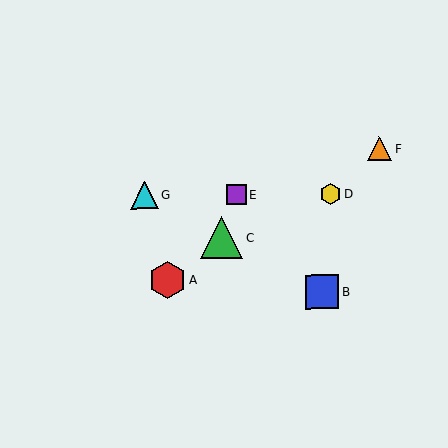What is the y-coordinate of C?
Object C is at y≈238.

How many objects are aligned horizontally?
3 objects (D, E, G) are aligned horizontally.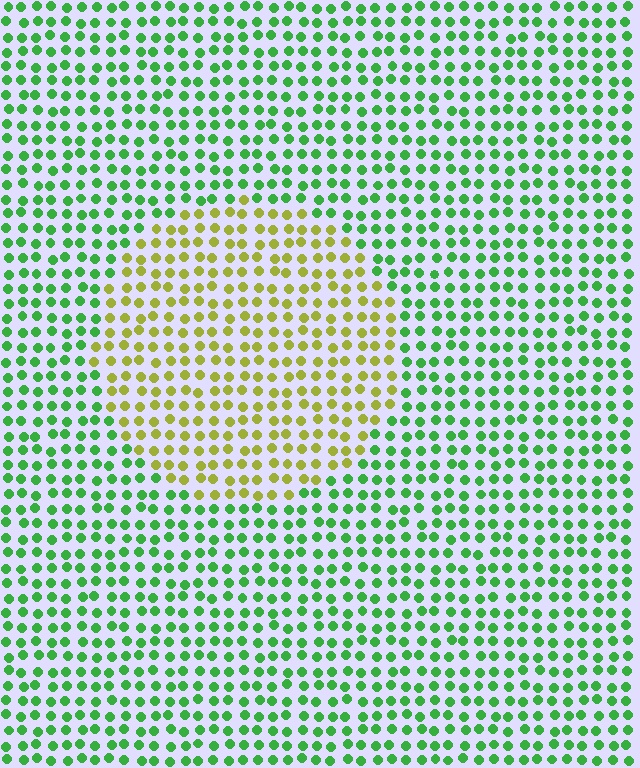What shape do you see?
I see a circle.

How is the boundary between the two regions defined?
The boundary is defined purely by a slight shift in hue (about 55 degrees). Spacing, size, and orientation are identical on both sides.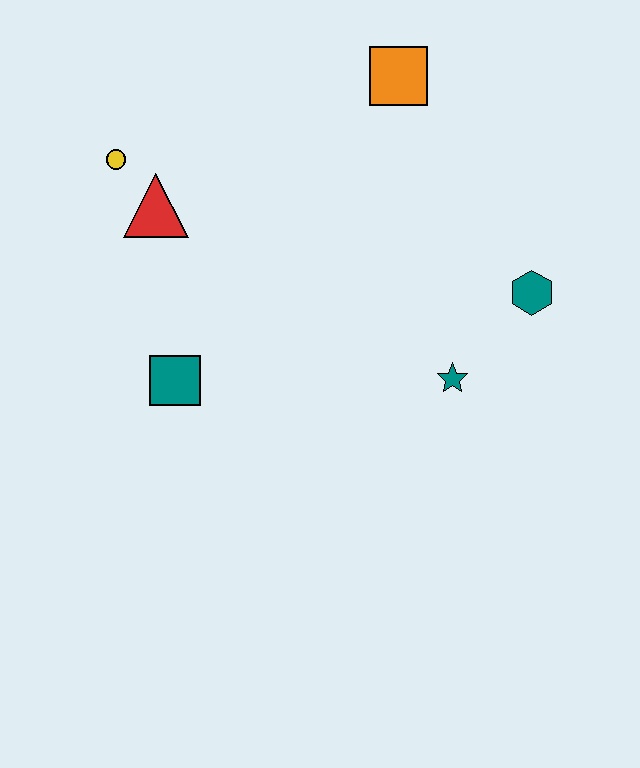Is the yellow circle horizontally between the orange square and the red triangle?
No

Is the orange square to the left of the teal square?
No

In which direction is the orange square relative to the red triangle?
The orange square is to the right of the red triangle.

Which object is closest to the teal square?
The red triangle is closest to the teal square.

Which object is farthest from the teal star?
The yellow circle is farthest from the teal star.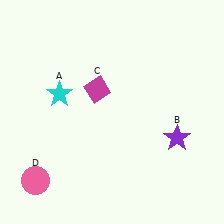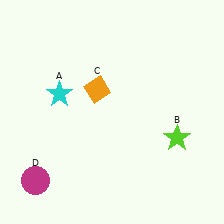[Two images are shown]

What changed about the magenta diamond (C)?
In Image 1, C is magenta. In Image 2, it changed to orange.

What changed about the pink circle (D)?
In Image 1, D is pink. In Image 2, it changed to magenta.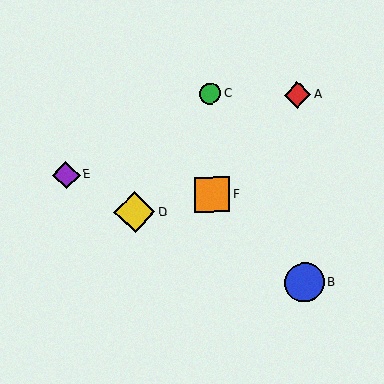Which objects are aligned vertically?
Objects C, F are aligned vertically.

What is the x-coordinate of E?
Object E is at x≈66.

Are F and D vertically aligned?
No, F is at x≈212 and D is at x≈135.